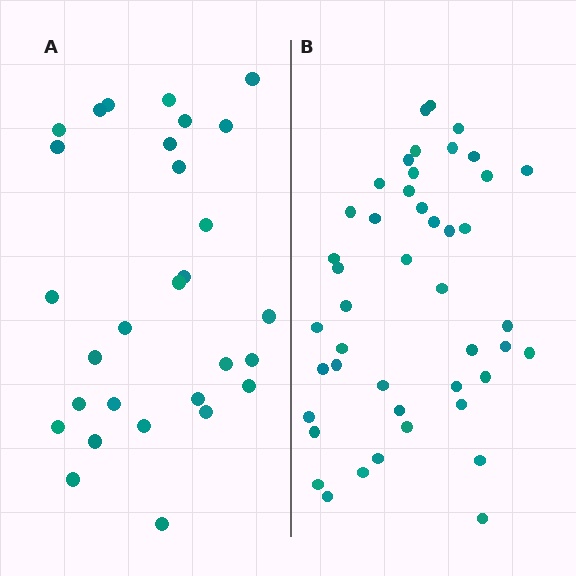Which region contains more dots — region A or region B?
Region B (the right region) has more dots.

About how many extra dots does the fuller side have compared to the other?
Region B has approximately 15 more dots than region A.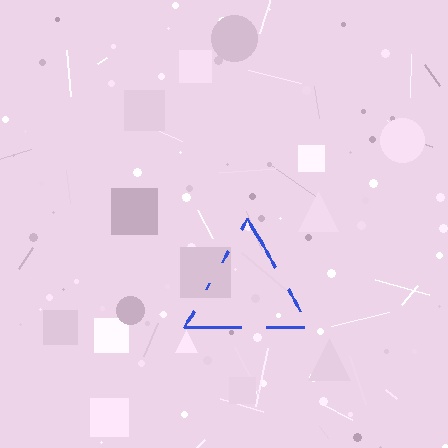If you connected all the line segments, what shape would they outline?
They would outline a triangle.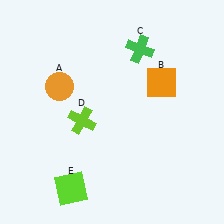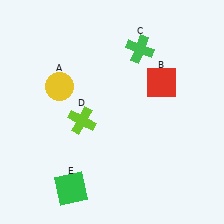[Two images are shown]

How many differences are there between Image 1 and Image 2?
There are 3 differences between the two images.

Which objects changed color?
A changed from orange to yellow. B changed from orange to red. E changed from lime to green.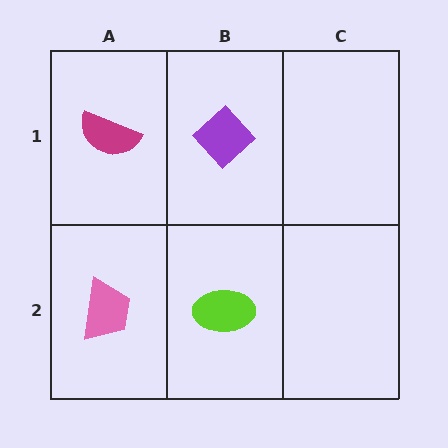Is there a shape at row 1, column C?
No, that cell is empty.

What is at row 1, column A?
A magenta semicircle.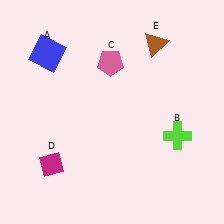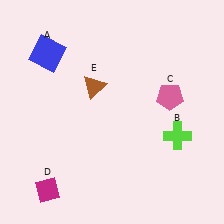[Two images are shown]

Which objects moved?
The objects that moved are: the pink pentagon (C), the magenta diamond (D), the brown triangle (E).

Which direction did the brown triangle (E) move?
The brown triangle (E) moved left.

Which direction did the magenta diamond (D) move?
The magenta diamond (D) moved down.